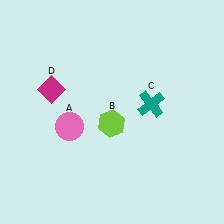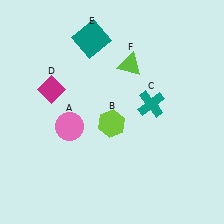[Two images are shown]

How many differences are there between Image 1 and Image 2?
There are 2 differences between the two images.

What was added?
A teal square (E), a lime triangle (F) were added in Image 2.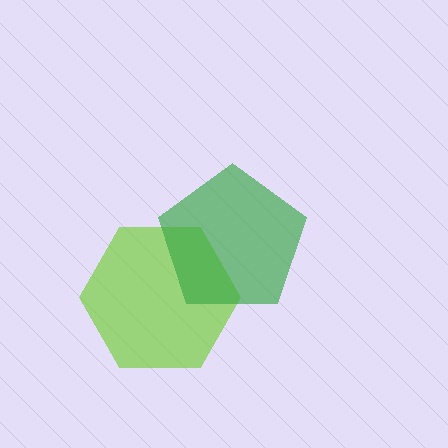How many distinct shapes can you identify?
There are 2 distinct shapes: a lime hexagon, a green pentagon.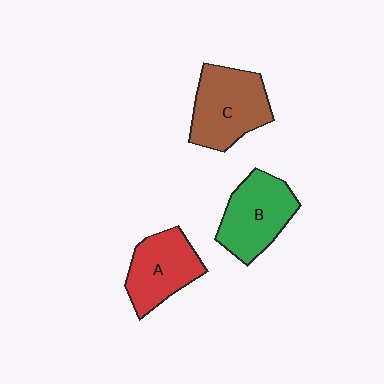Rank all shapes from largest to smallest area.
From largest to smallest: C (brown), B (green), A (red).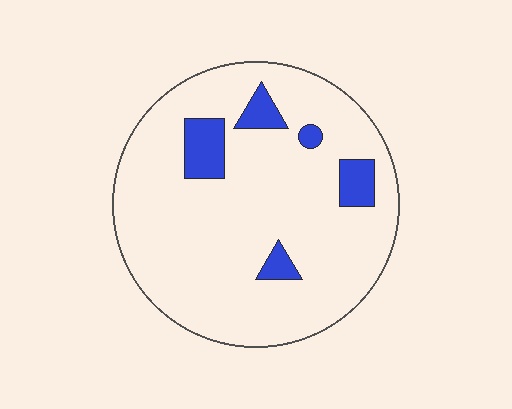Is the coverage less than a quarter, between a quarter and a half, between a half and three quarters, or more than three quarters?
Less than a quarter.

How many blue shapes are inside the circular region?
5.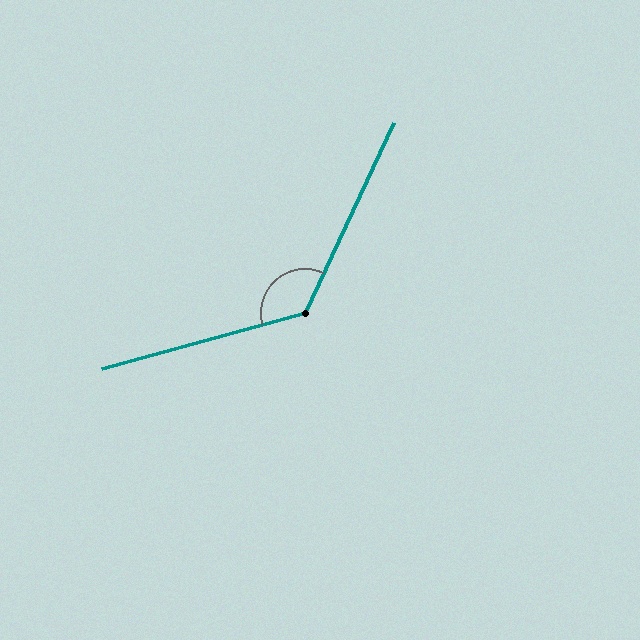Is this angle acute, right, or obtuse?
It is obtuse.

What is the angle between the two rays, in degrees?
Approximately 130 degrees.